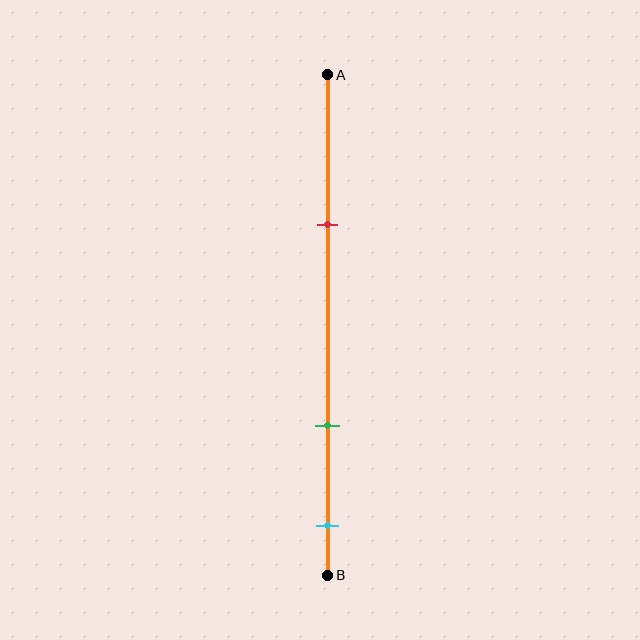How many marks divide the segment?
There are 3 marks dividing the segment.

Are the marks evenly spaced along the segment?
No, the marks are not evenly spaced.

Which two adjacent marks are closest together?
The green and cyan marks are the closest adjacent pair.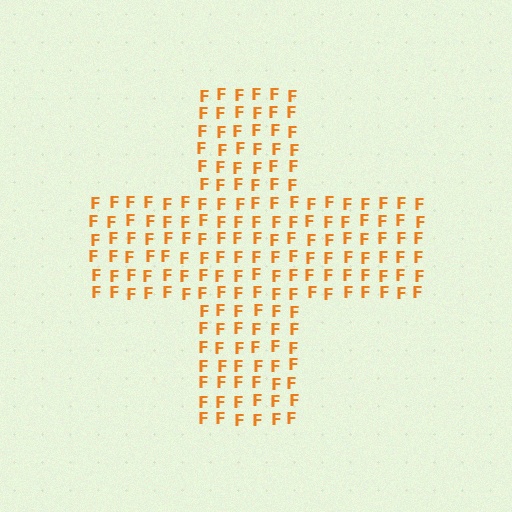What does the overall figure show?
The overall figure shows a cross.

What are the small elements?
The small elements are letter F's.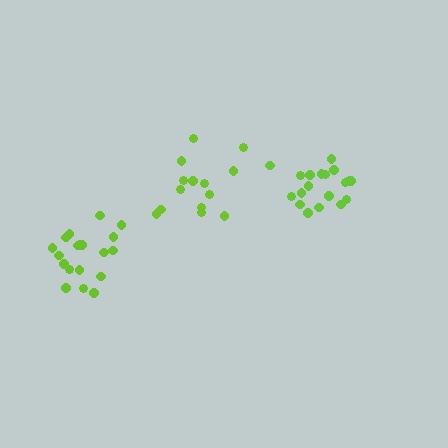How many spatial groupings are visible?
There are 3 spatial groupings.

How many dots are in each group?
Group 1: 14 dots, Group 2: 19 dots, Group 3: 19 dots (52 total).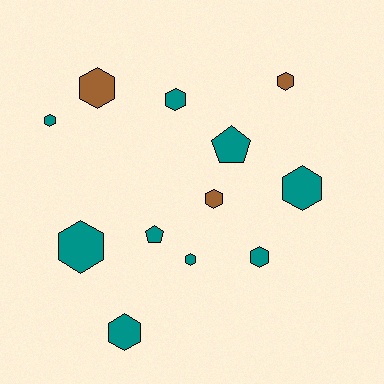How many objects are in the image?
There are 12 objects.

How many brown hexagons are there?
There are 3 brown hexagons.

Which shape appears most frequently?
Hexagon, with 10 objects.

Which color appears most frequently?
Teal, with 9 objects.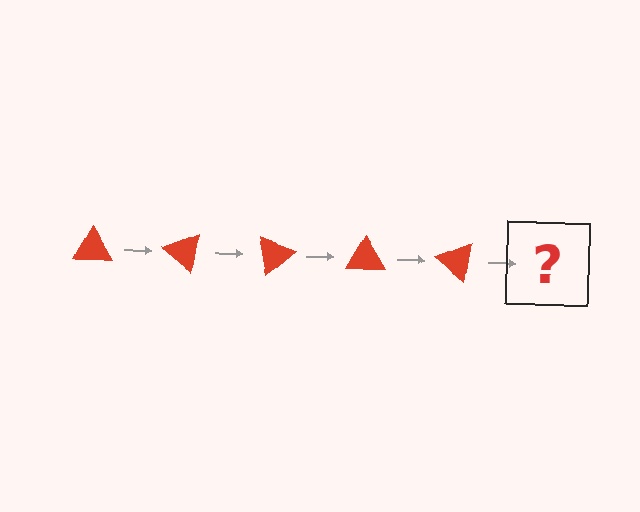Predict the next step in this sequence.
The next step is a red triangle rotated 200 degrees.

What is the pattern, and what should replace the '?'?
The pattern is that the triangle rotates 40 degrees each step. The '?' should be a red triangle rotated 200 degrees.